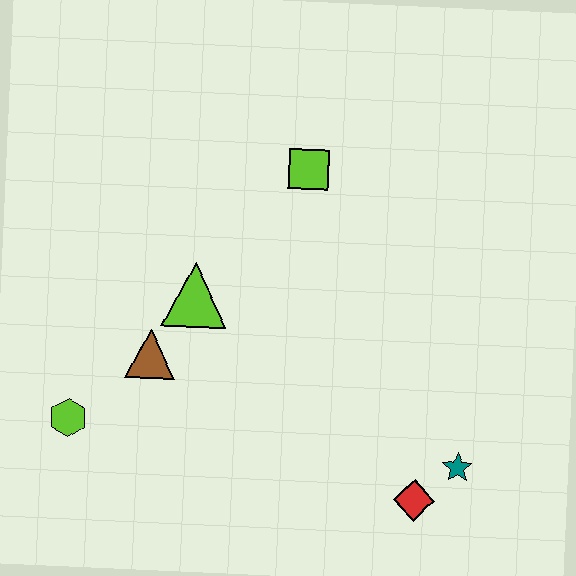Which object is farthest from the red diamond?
The lime hexagon is farthest from the red diamond.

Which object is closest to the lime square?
The lime triangle is closest to the lime square.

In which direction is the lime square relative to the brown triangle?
The lime square is above the brown triangle.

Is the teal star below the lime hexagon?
Yes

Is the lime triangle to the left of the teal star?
Yes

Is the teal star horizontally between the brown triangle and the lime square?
No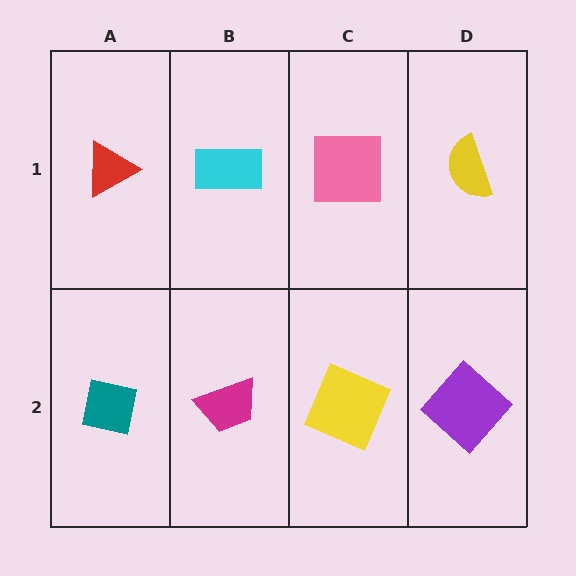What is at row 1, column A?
A red triangle.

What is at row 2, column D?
A purple diamond.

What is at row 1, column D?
A yellow semicircle.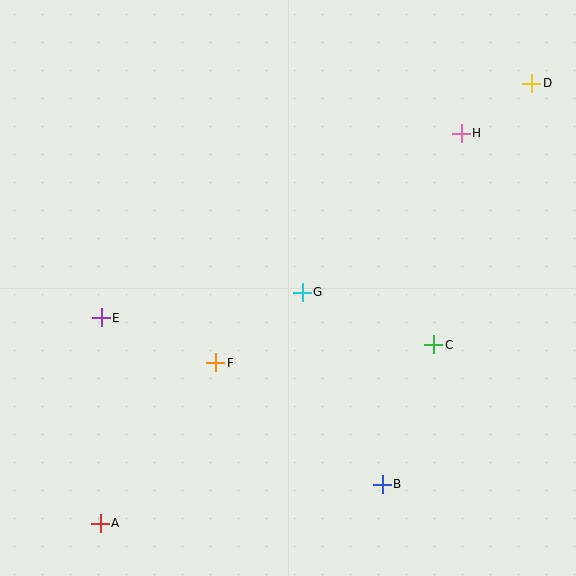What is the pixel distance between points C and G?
The distance between C and G is 142 pixels.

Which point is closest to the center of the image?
Point G at (302, 292) is closest to the center.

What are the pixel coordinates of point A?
Point A is at (100, 523).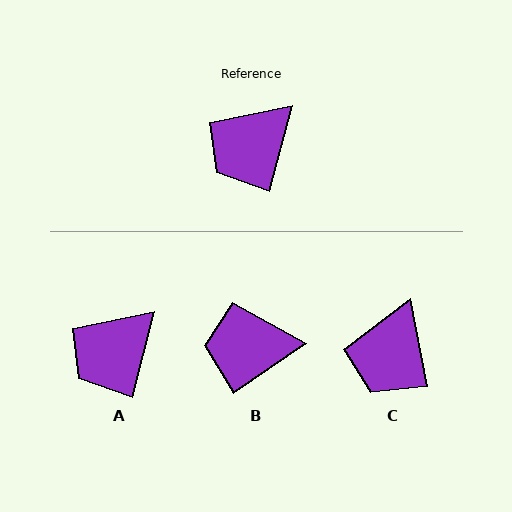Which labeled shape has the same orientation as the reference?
A.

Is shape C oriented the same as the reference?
No, it is off by about 25 degrees.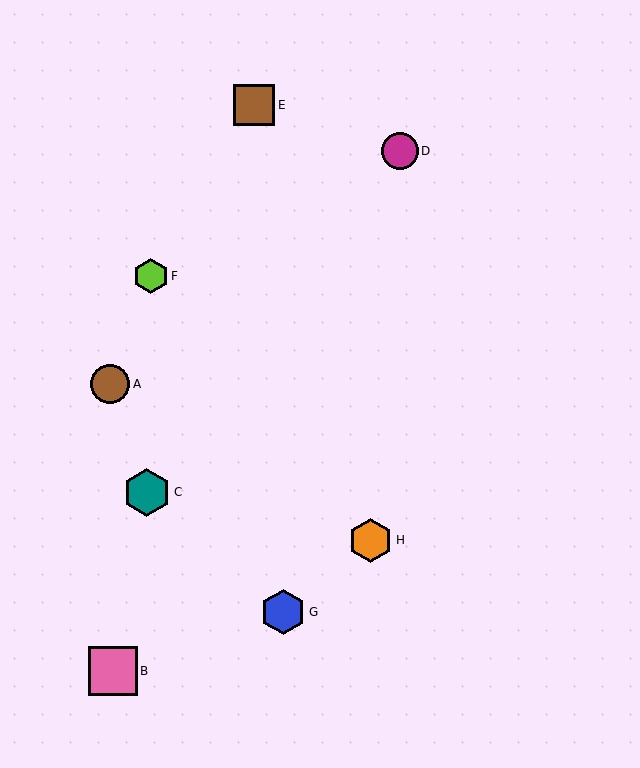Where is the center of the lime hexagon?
The center of the lime hexagon is at (151, 276).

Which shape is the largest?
The pink square (labeled B) is the largest.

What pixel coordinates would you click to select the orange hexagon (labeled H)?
Click at (371, 540) to select the orange hexagon H.